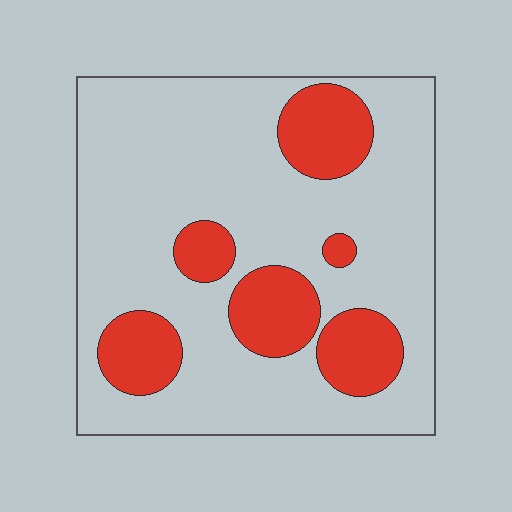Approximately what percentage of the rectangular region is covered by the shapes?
Approximately 25%.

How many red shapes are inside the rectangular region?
6.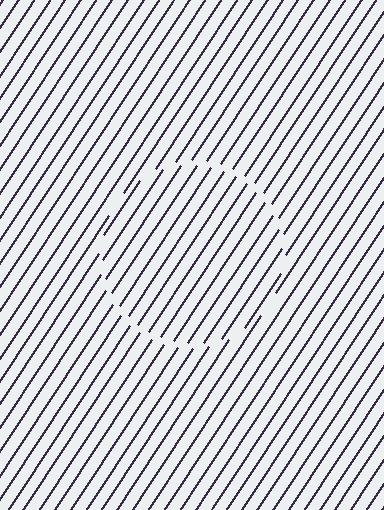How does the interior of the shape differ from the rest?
The interior of the shape contains the same grating, shifted by half a period — the contour is defined by the phase discontinuity where line-ends from the inner and outer gratings abut.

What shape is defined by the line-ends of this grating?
An illusory circle. The interior of the shape contains the same grating, shifted by half a period — the contour is defined by the phase discontinuity where line-ends from the inner and outer gratings abut.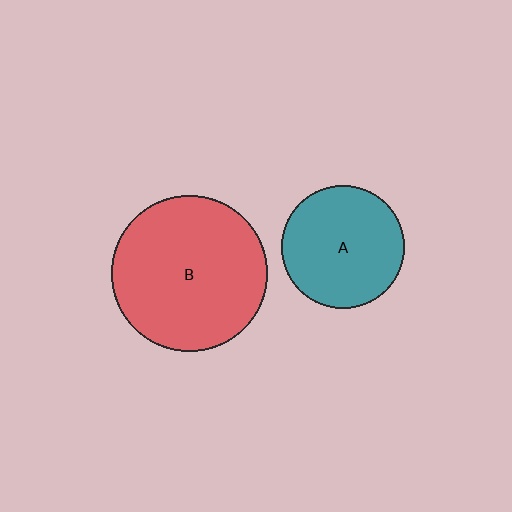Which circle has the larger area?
Circle B (red).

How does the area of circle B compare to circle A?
Approximately 1.6 times.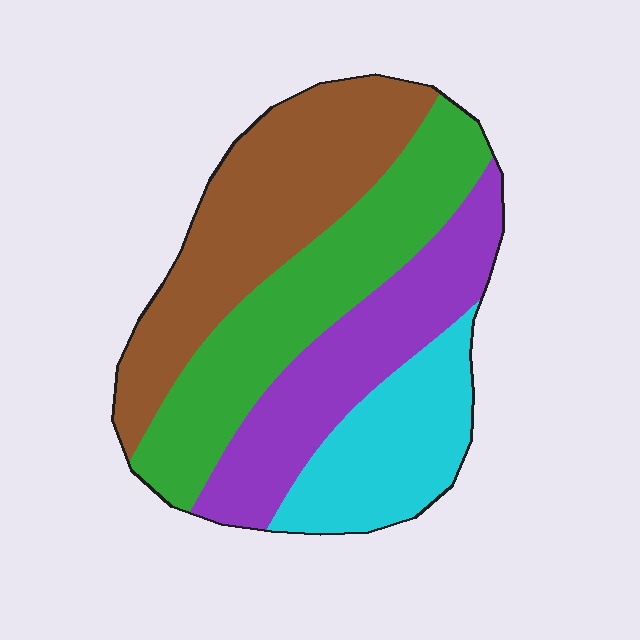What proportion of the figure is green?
Green takes up between a sixth and a third of the figure.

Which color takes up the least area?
Cyan, at roughly 20%.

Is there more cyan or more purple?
Purple.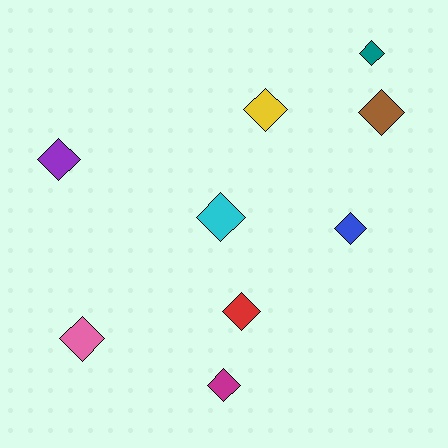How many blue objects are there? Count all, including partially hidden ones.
There is 1 blue object.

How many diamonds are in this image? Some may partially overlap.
There are 9 diamonds.